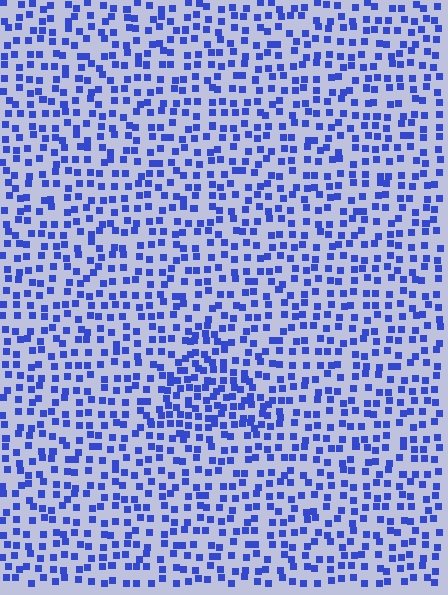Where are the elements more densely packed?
The elements are more densely packed inside the triangle boundary.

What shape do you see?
I see a triangle.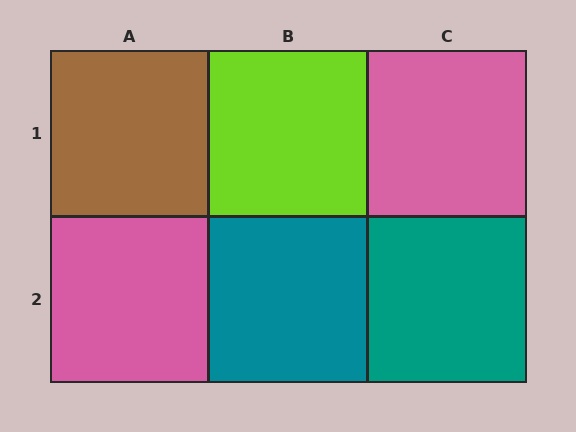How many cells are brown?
1 cell is brown.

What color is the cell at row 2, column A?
Pink.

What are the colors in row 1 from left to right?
Brown, lime, pink.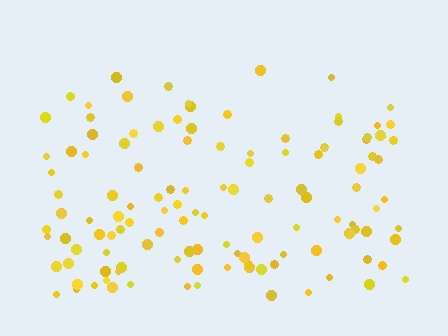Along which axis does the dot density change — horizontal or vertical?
Vertical.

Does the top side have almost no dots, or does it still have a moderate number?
Still a moderate number, just noticeably fewer than the bottom.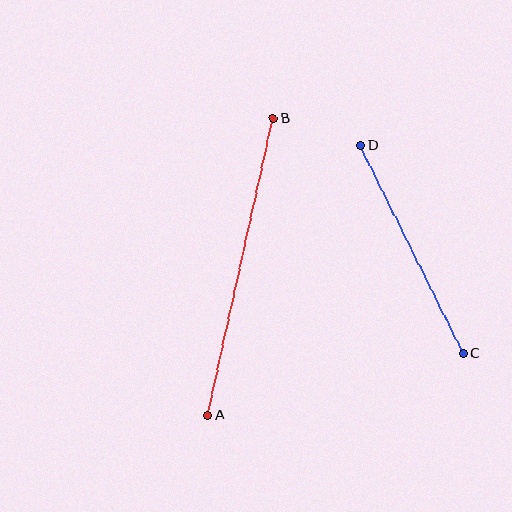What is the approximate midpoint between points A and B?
The midpoint is at approximately (241, 267) pixels.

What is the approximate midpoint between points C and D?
The midpoint is at approximately (412, 250) pixels.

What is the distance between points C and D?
The distance is approximately 232 pixels.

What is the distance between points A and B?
The distance is approximately 304 pixels.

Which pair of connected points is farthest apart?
Points A and B are farthest apart.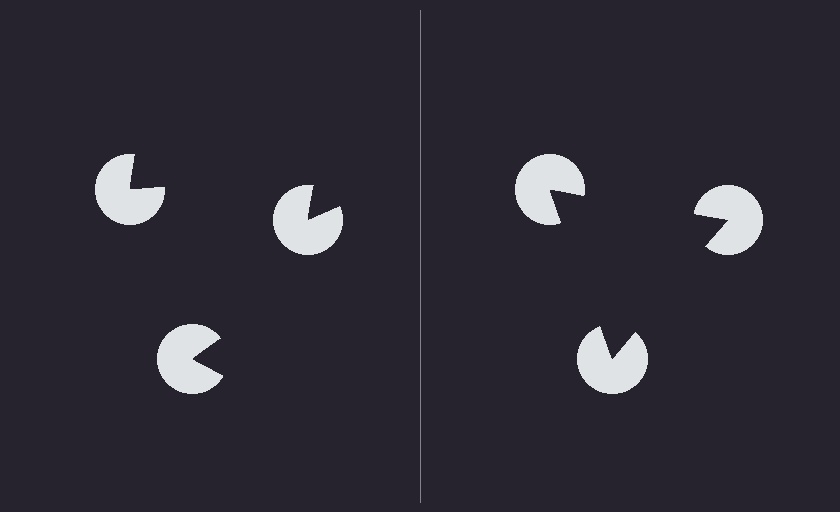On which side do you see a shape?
An illusory triangle appears on the right side. On the left side the wedge cuts are rotated, so no coherent shape forms.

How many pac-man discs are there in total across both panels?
6 — 3 on each side.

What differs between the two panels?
The pac-man discs are positioned identically on both sides; only the wedge orientations differ. On the right they align to a triangle; on the left they are misaligned.